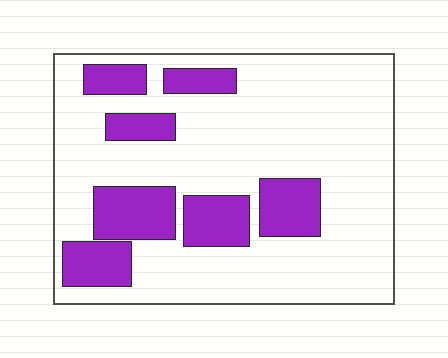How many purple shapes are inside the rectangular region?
7.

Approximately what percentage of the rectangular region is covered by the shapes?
Approximately 25%.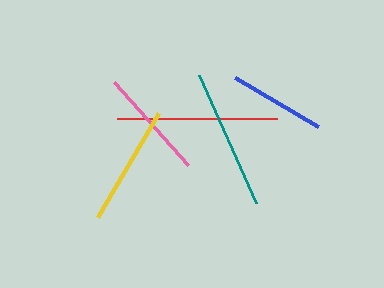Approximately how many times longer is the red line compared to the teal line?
The red line is approximately 1.1 times the length of the teal line.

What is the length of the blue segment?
The blue segment is approximately 97 pixels long.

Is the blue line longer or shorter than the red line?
The red line is longer than the blue line.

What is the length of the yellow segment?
The yellow segment is approximately 121 pixels long.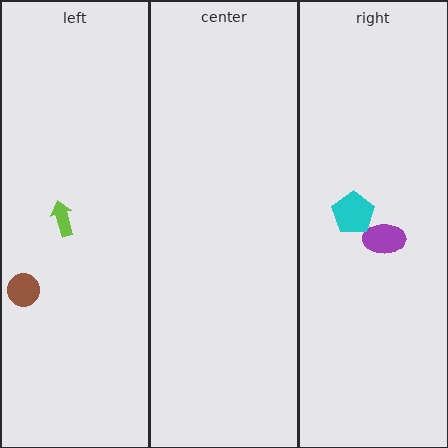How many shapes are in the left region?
2.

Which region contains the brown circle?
The left region.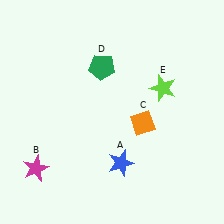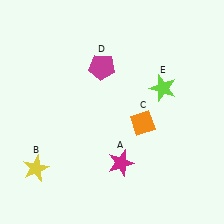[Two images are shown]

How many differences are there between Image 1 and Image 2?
There are 3 differences between the two images.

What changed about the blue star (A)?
In Image 1, A is blue. In Image 2, it changed to magenta.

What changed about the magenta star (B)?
In Image 1, B is magenta. In Image 2, it changed to yellow.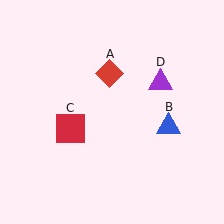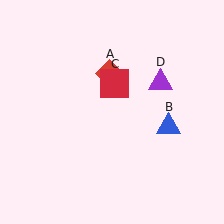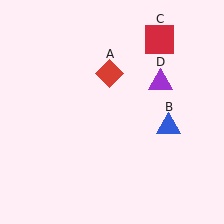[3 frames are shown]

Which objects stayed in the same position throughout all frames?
Red diamond (object A) and blue triangle (object B) and purple triangle (object D) remained stationary.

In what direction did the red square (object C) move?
The red square (object C) moved up and to the right.